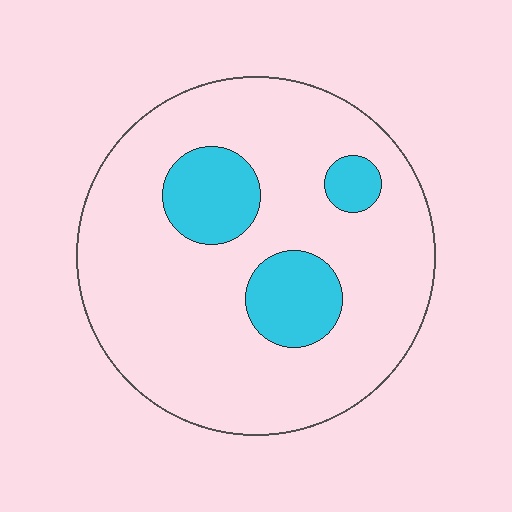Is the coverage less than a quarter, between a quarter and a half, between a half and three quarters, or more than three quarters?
Less than a quarter.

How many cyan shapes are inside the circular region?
3.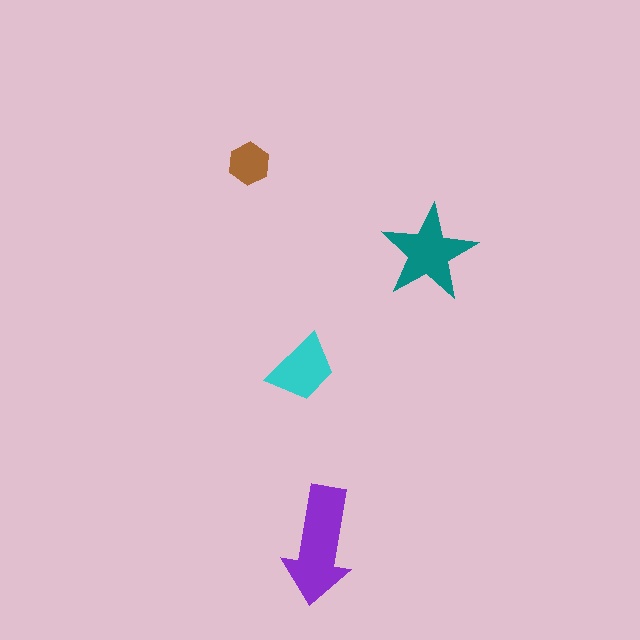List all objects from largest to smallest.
The purple arrow, the teal star, the cyan trapezoid, the brown hexagon.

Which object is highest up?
The brown hexagon is topmost.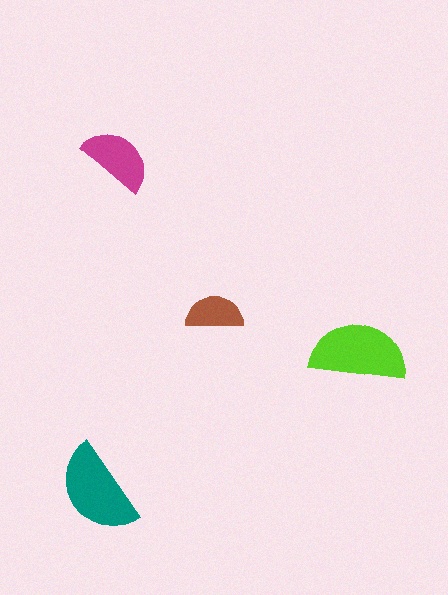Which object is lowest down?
The teal semicircle is bottommost.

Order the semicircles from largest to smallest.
the lime one, the teal one, the magenta one, the brown one.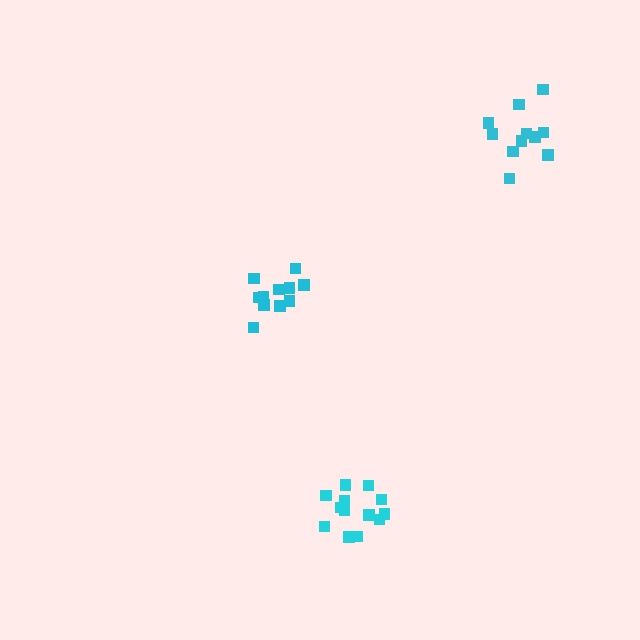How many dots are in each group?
Group 1: 11 dots, Group 2: 11 dots, Group 3: 13 dots (35 total).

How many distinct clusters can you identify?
There are 3 distinct clusters.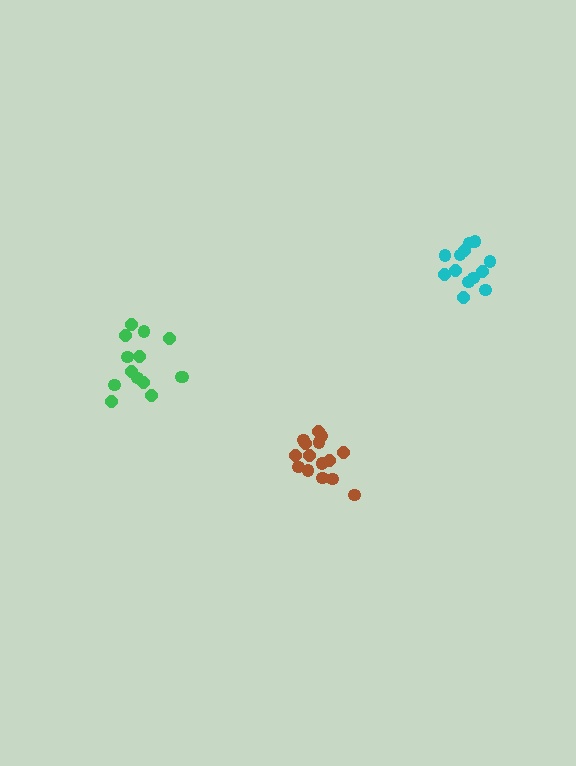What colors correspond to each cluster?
The clusters are colored: green, brown, cyan.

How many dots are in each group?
Group 1: 14 dots, Group 2: 15 dots, Group 3: 13 dots (42 total).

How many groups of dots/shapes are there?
There are 3 groups.